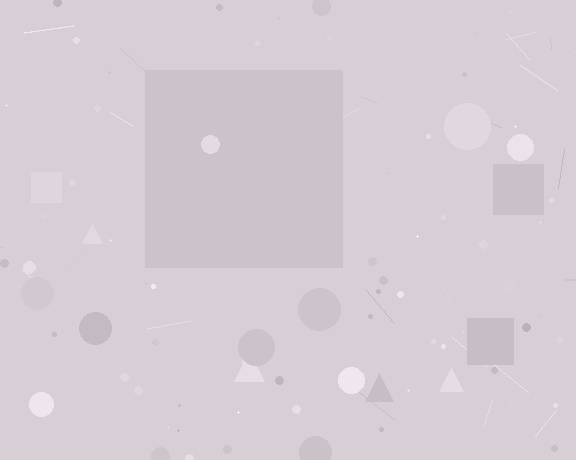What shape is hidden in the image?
A square is hidden in the image.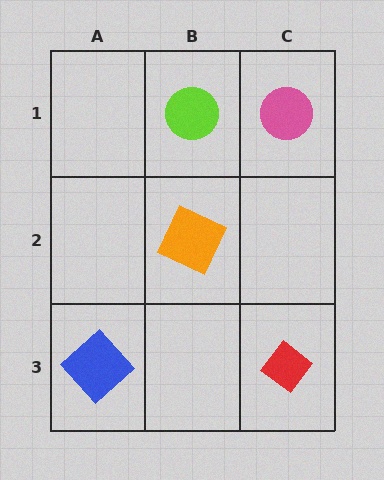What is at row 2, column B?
An orange square.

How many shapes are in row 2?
1 shape.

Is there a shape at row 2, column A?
No, that cell is empty.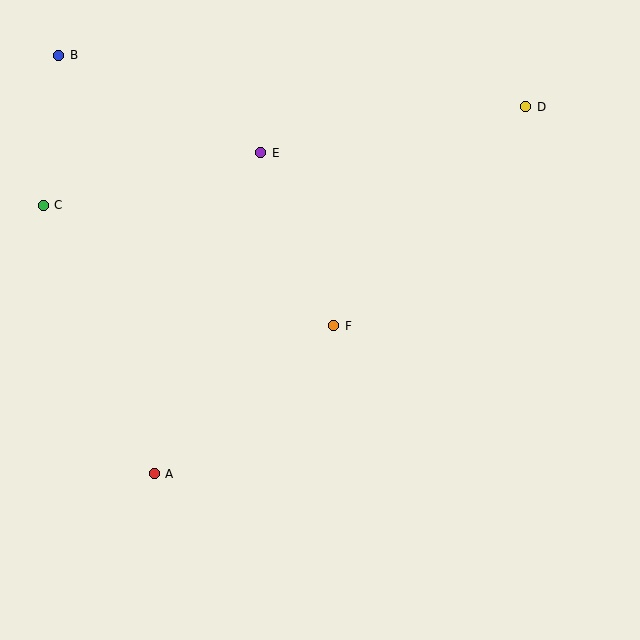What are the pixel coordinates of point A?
Point A is at (154, 474).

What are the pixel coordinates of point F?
Point F is at (334, 326).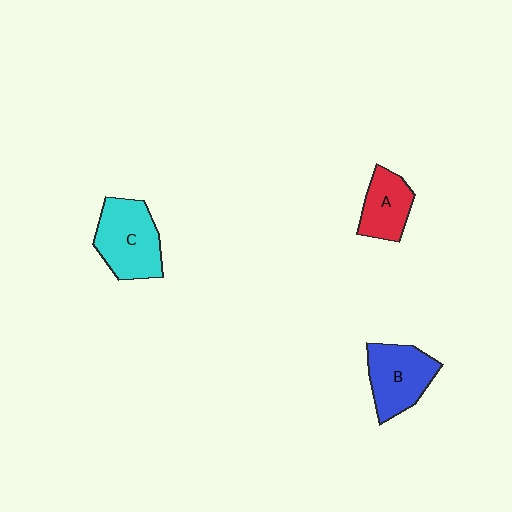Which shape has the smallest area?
Shape A (red).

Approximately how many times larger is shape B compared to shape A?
Approximately 1.3 times.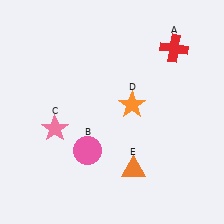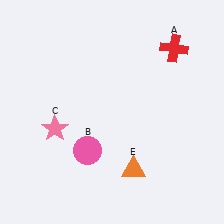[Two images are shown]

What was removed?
The orange star (D) was removed in Image 2.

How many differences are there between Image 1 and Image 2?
There is 1 difference between the two images.